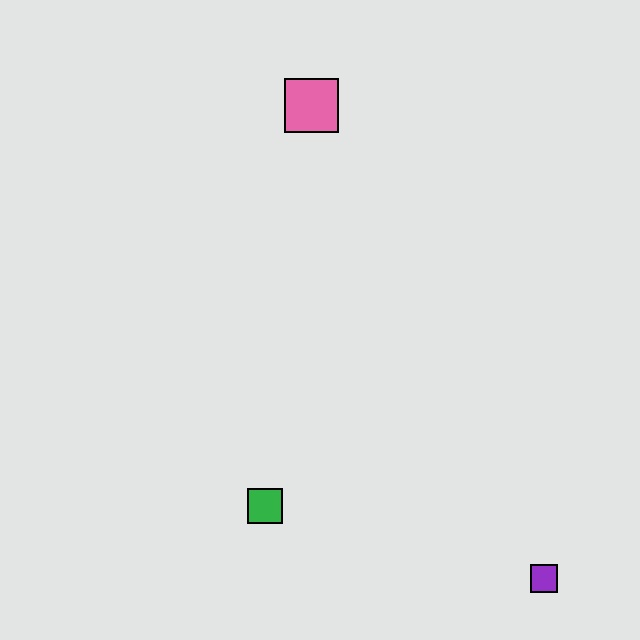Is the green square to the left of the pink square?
Yes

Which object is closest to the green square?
The purple square is closest to the green square.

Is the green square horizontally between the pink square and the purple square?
No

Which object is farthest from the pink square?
The purple square is farthest from the pink square.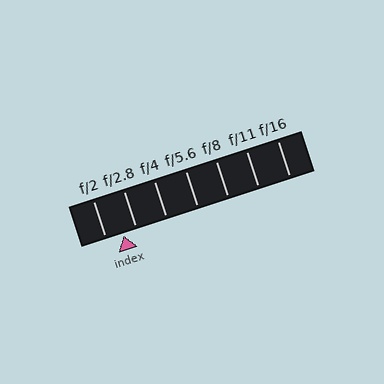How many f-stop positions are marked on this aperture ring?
There are 7 f-stop positions marked.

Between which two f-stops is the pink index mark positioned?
The index mark is between f/2 and f/2.8.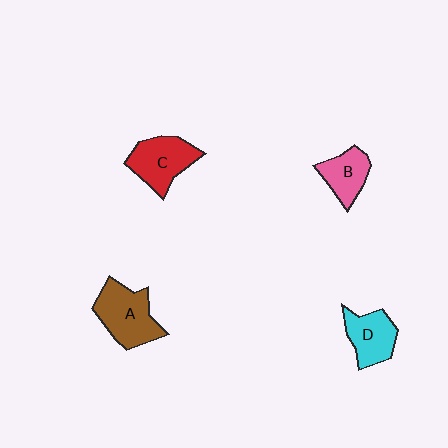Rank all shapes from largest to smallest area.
From largest to smallest: A (brown), C (red), D (cyan), B (pink).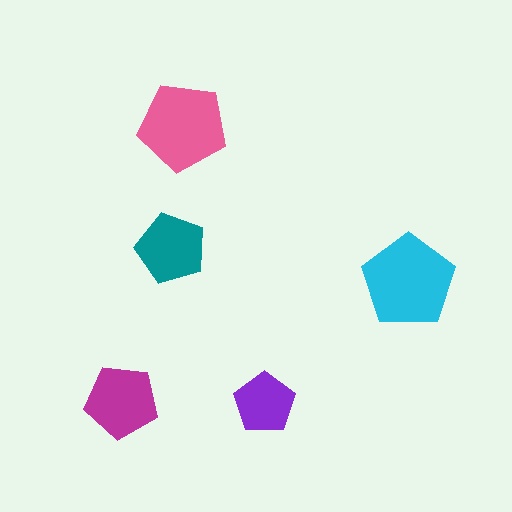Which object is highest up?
The pink pentagon is topmost.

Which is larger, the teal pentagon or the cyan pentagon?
The cyan one.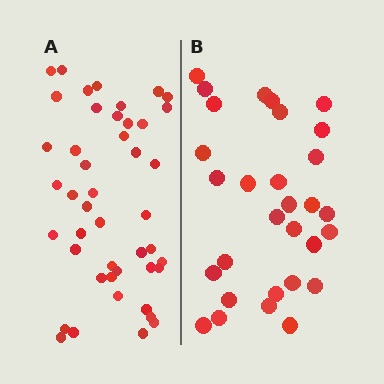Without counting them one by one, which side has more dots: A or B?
Region A (the left region) has more dots.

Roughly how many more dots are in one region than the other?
Region A has approximately 15 more dots than region B.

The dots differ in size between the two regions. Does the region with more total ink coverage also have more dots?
No. Region B has more total ink coverage because its dots are larger, but region A actually contains more individual dots. Total area can be misleading — the number of items is what matters here.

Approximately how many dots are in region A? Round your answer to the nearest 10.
About 40 dots. (The exact count is 45, which rounds to 40.)